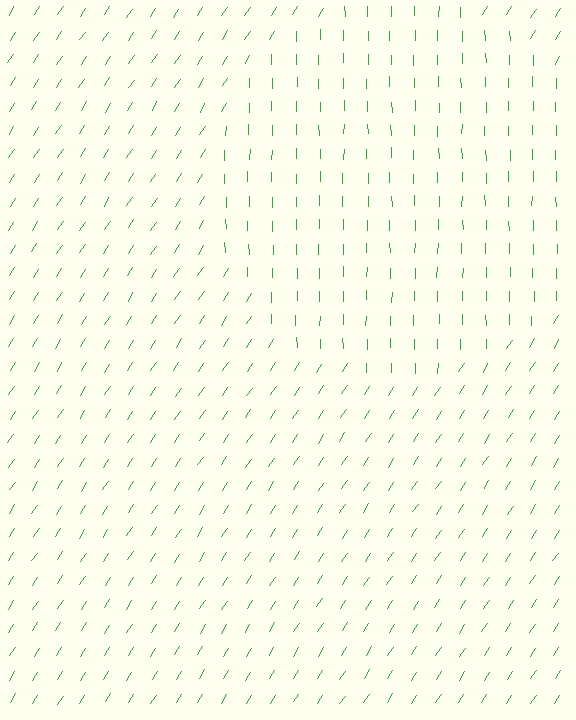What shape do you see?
I see a circle.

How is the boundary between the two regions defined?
The boundary is defined purely by a change in line orientation (approximately 33 degrees difference). All lines are the same color and thickness.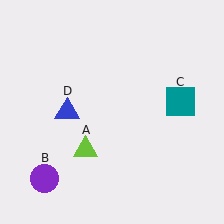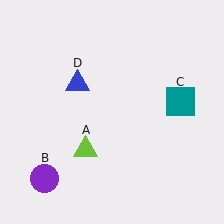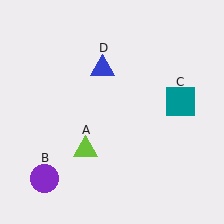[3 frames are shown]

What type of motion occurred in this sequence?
The blue triangle (object D) rotated clockwise around the center of the scene.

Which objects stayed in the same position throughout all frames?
Lime triangle (object A) and purple circle (object B) and teal square (object C) remained stationary.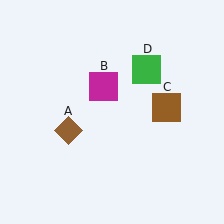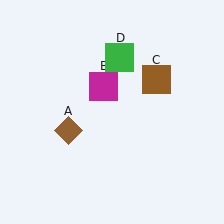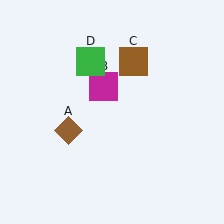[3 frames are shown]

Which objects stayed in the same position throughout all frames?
Brown diamond (object A) and magenta square (object B) remained stationary.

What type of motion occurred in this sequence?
The brown square (object C), green square (object D) rotated counterclockwise around the center of the scene.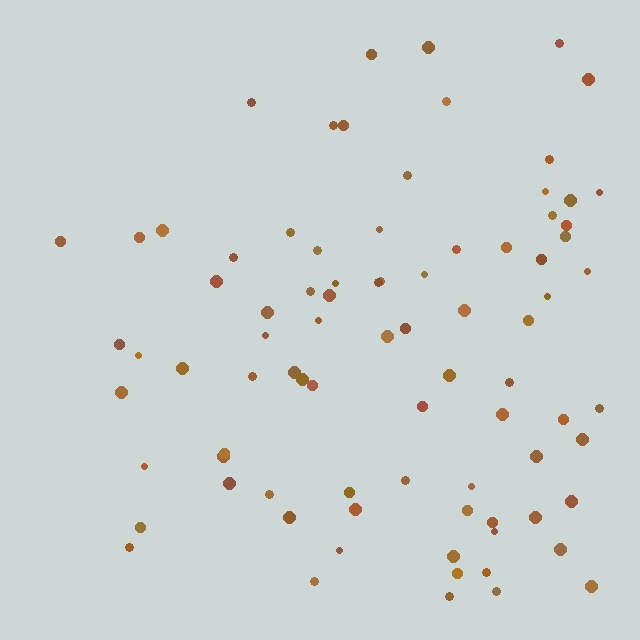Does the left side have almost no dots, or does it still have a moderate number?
Still a moderate number, just noticeably fewer than the right.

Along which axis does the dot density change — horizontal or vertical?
Horizontal.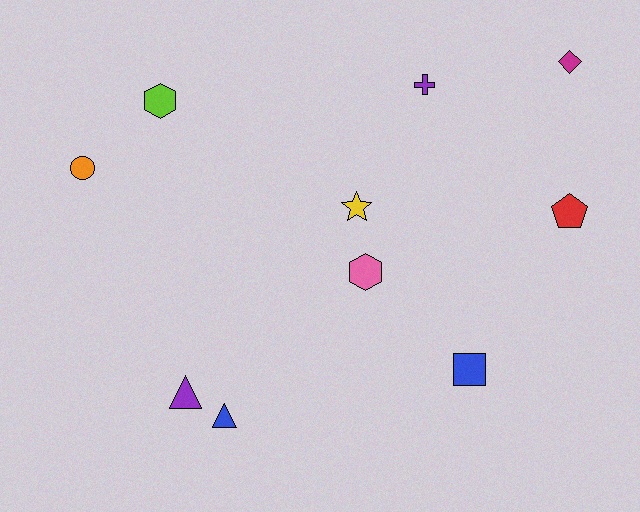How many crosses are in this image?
There is 1 cross.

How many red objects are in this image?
There is 1 red object.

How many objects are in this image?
There are 10 objects.